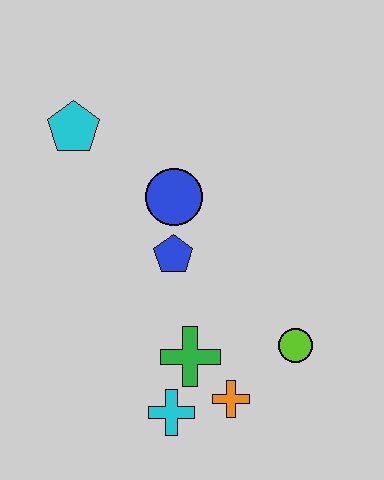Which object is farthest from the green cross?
The cyan pentagon is farthest from the green cross.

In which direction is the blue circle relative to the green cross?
The blue circle is above the green cross.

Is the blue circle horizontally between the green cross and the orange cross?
No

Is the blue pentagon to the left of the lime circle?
Yes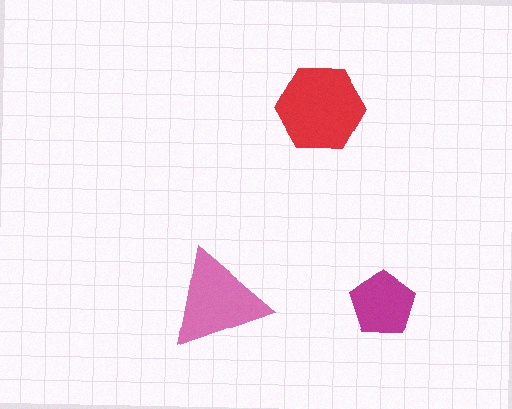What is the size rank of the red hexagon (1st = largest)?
1st.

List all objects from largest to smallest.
The red hexagon, the pink triangle, the magenta pentagon.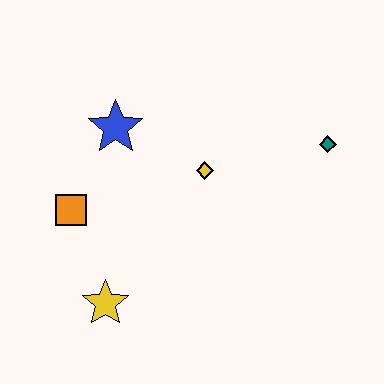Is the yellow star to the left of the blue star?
Yes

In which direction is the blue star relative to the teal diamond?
The blue star is to the left of the teal diamond.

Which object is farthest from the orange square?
The teal diamond is farthest from the orange square.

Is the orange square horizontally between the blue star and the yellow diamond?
No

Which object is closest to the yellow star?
The orange square is closest to the yellow star.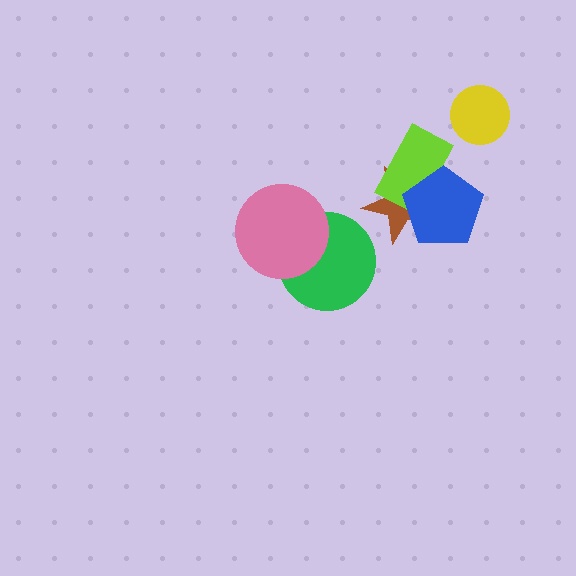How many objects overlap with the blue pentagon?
2 objects overlap with the blue pentagon.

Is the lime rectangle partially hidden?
Yes, it is partially covered by another shape.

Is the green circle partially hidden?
Yes, it is partially covered by another shape.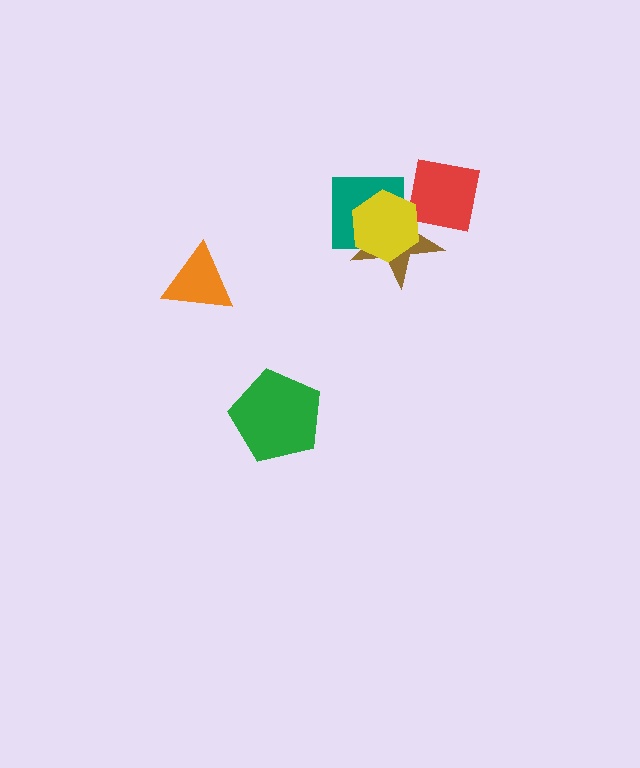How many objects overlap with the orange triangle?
0 objects overlap with the orange triangle.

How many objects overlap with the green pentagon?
0 objects overlap with the green pentagon.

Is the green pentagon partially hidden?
No, no other shape covers it.